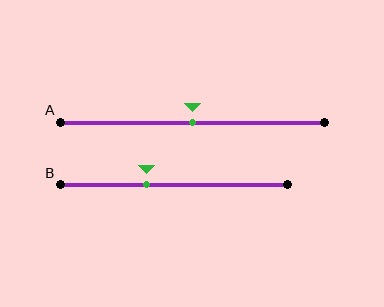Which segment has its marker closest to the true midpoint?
Segment A has its marker closest to the true midpoint.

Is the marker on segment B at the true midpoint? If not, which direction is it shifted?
No, the marker on segment B is shifted to the left by about 12% of the segment length.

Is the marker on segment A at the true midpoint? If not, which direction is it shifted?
Yes, the marker on segment A is at the true midpoint.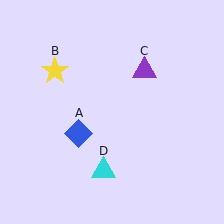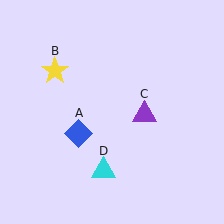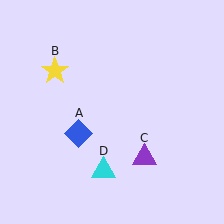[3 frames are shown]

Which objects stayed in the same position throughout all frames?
Blue diamond (object A) and yellow star (object B) and cyan triangle (object D) remained stationary.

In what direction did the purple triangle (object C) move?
The purple triangle (object C) moved down.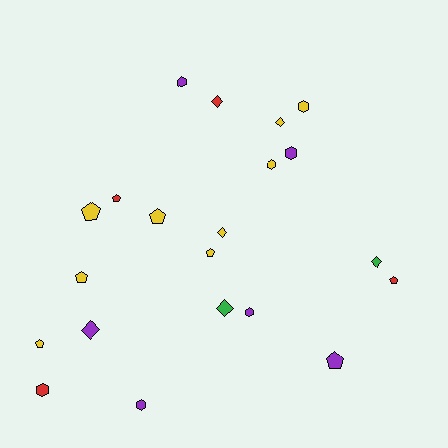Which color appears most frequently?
Yellow, with 9 objects.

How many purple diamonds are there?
There is 1 purple diamond.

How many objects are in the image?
There are 21 objects.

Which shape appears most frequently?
Pentagon, with 8 objects.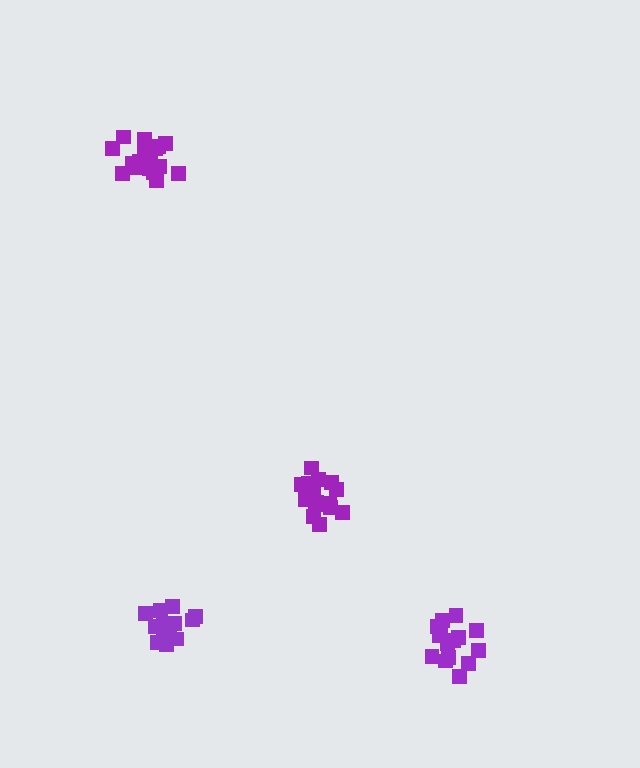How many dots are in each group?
Group 1: 13 dots, Group 2: 18 dots, Group 3: 15 dots, Group 4: 17 dots (63 total).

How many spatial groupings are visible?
There are 4 spatial groupings.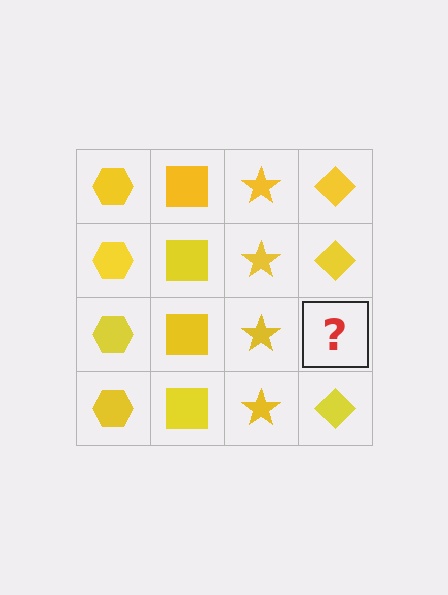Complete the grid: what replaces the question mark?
The question mark should be replaced with a yellow diamond.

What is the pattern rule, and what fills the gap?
The rule is that each column has a consistent shape. The gap should be filled with a yellow diamond.